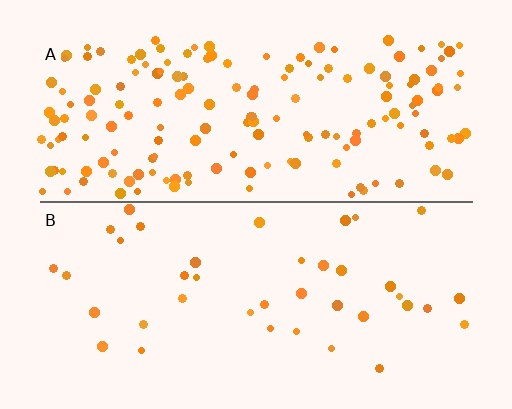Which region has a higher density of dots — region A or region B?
A (the top).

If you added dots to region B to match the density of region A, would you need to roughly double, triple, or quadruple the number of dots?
Approximately quadruple.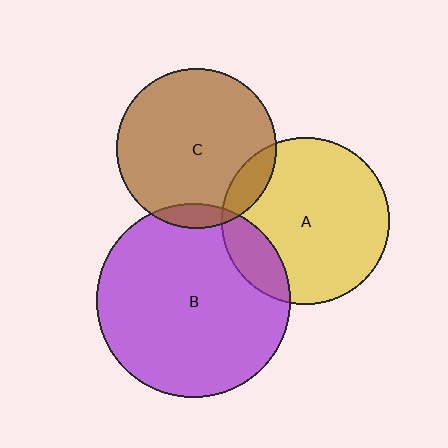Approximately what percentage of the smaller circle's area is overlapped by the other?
Approximately 10%.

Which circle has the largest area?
Circle B (purple).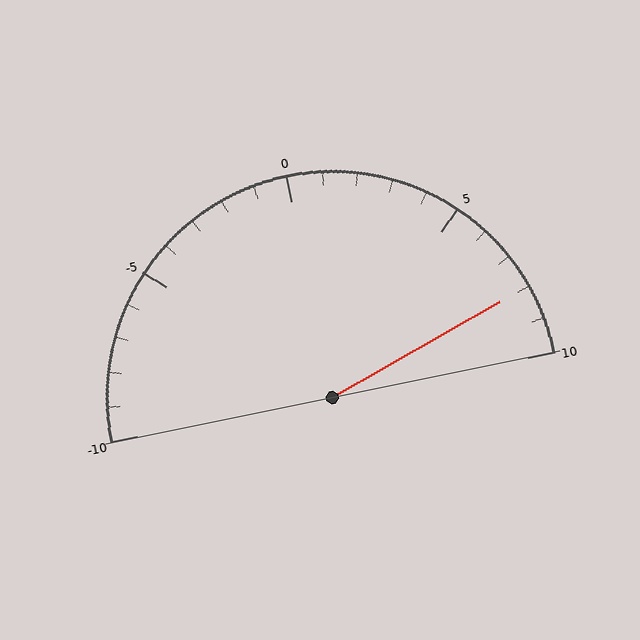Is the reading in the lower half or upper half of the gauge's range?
The reading is in the upper half of the range (-10 to 10).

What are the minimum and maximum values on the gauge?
The gauge ranges from -10 to 10.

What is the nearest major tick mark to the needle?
The nearest major tick mark is 10.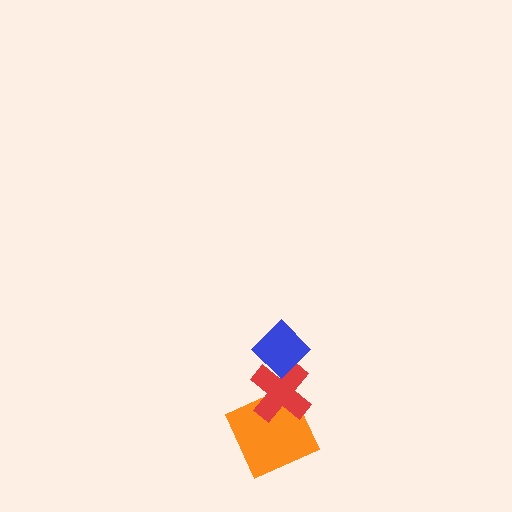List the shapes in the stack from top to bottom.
From top to bottom: the blue diamond, the red cross, the orange square.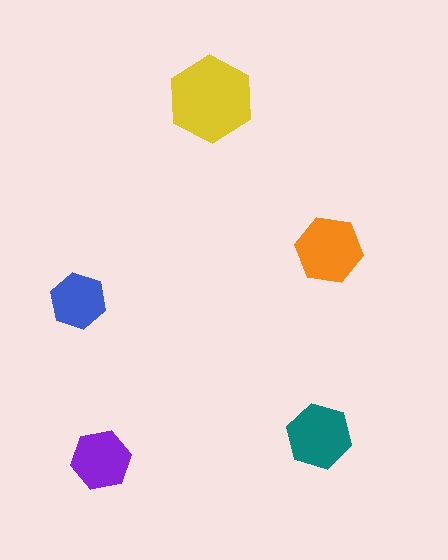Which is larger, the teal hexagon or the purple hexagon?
The teal one.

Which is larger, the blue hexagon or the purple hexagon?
The purple one.